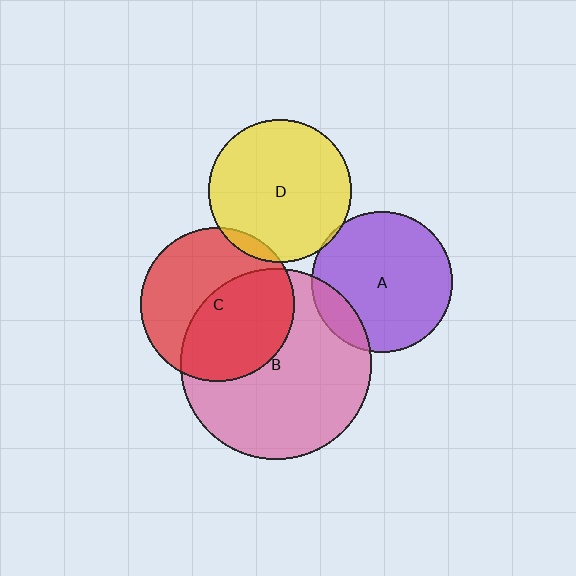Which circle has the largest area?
Circle B (pink).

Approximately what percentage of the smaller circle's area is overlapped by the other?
Approximately 5%.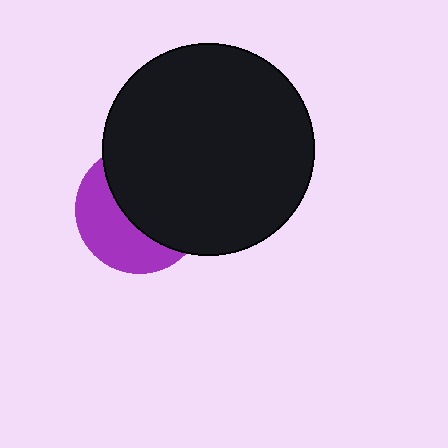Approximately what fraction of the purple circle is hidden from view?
Roughly 58% of the purple circle is hidden behind the black circle.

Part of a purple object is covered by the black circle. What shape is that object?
It is a circle.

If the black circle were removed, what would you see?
You would see the complete purple circle.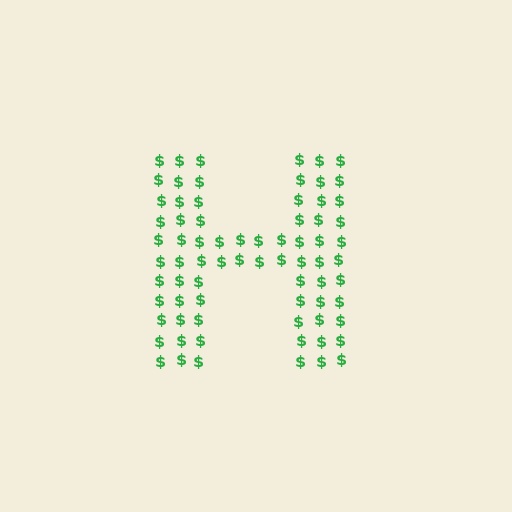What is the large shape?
The large shape is the letter H.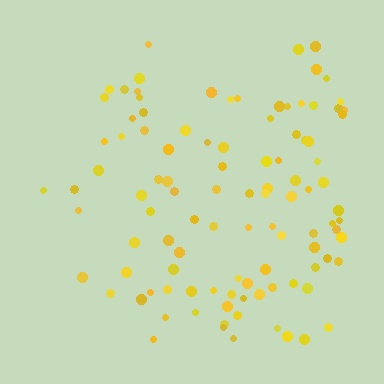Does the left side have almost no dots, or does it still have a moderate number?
Still a moderate number, just noticeably fewer than the right.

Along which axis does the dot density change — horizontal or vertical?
Horizontal.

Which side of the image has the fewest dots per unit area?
The left.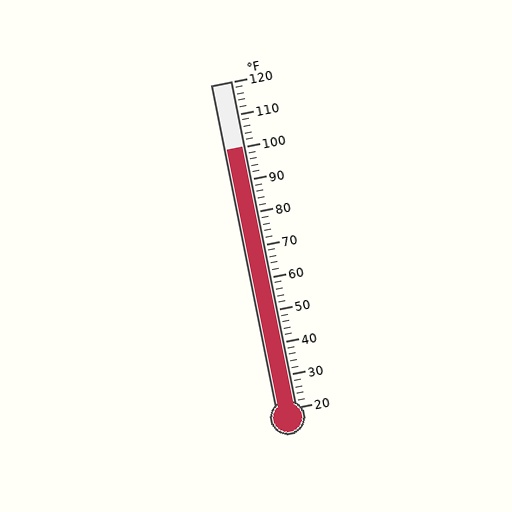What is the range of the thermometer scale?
The thermometer scale ranges from 20°F to 120°F.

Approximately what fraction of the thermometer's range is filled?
The thermometer is filled to approximately 80% of its range.